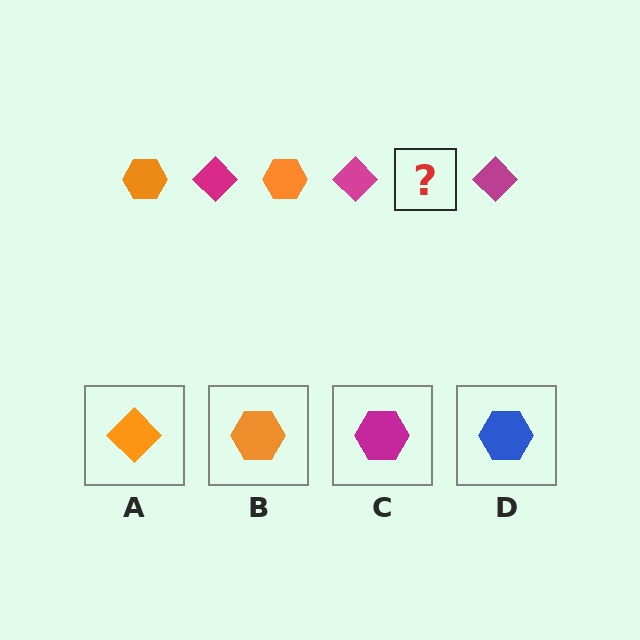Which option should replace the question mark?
Option B.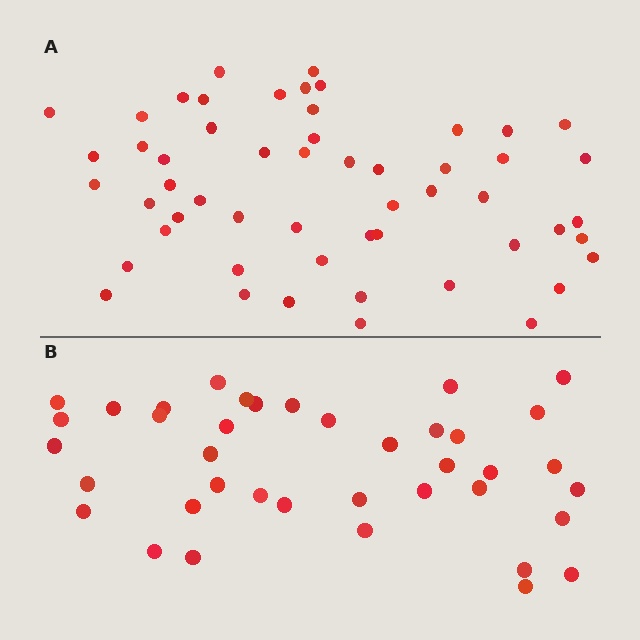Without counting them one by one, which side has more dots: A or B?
Region A (the top region) has more dots.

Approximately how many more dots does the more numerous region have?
Region A has approximately 15 more dots than region B.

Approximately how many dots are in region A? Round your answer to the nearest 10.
About 50 dots. (The exact count is 54, which rounds to 50.)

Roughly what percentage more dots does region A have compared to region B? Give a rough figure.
About 40% more.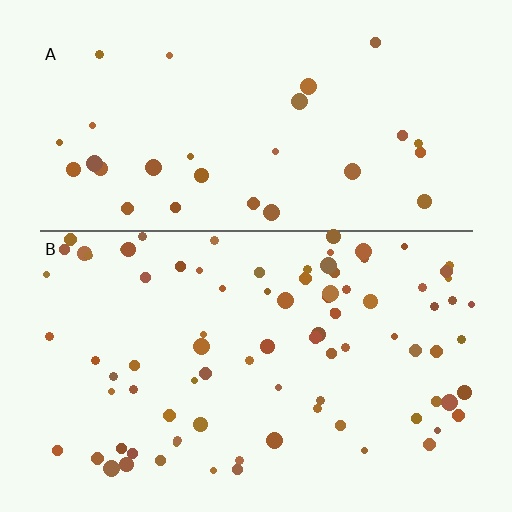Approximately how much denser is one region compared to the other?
Approximately 3.0× — region B over region A.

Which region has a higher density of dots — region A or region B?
B (the bottom).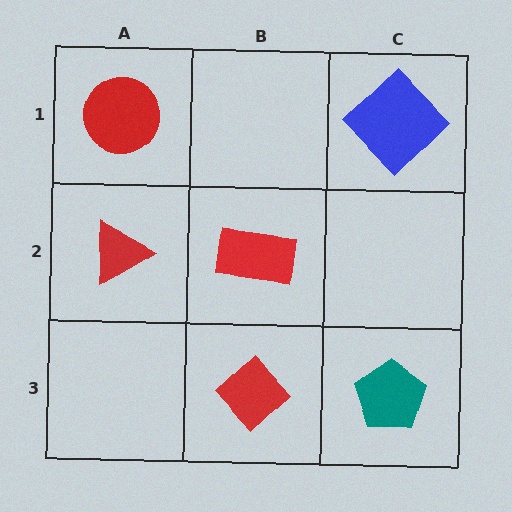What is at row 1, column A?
A red circle.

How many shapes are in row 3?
2 shapes.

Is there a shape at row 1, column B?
No, that cell is empty.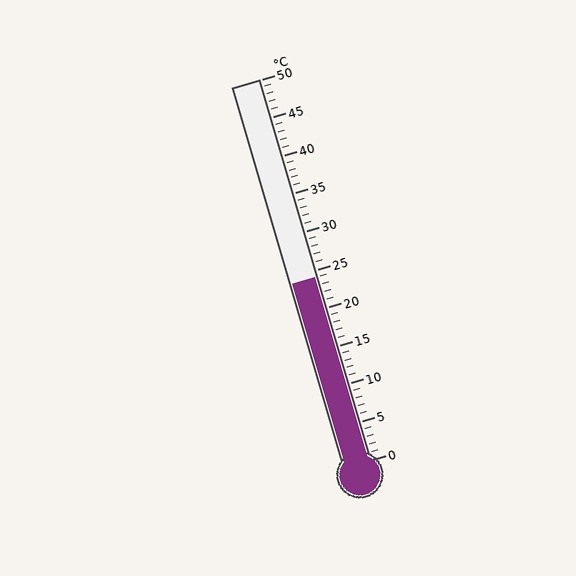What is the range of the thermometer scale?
The thermometer scale ranges from 0°C to 50°C.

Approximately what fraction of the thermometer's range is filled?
The thermometer is filled to approximately 50% of its range.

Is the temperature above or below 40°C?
The temperature is below 40°C.